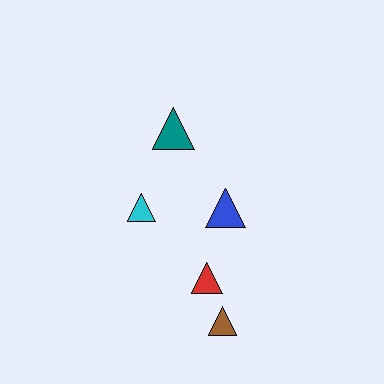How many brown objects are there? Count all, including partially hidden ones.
There is 1 brown object.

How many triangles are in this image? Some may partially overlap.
There are 5 triangles.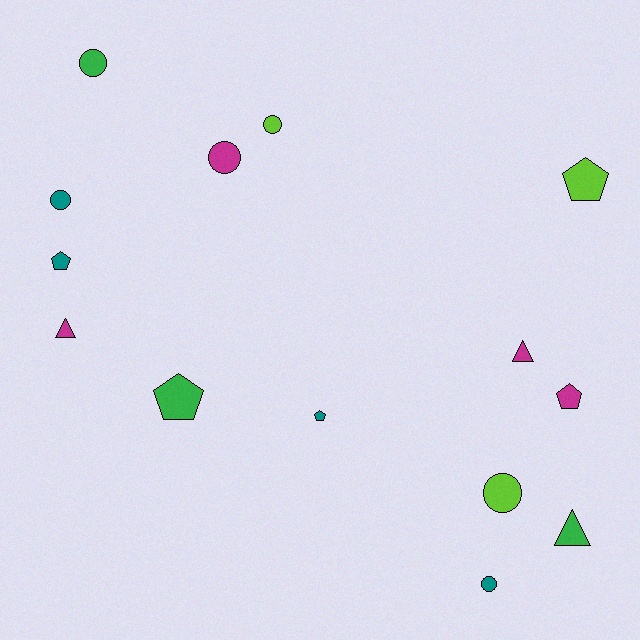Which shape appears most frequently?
Circle, with 6 objects.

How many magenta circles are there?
There is 1 magenta circle.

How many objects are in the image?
There are 14 objects.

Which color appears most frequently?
Teal, with 4 objects.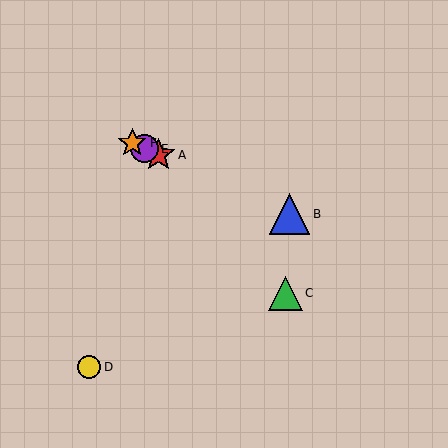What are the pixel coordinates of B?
Object B is at (289, 214).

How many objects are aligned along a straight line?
4 objects (A, B, E, F) are aligned along a straight line.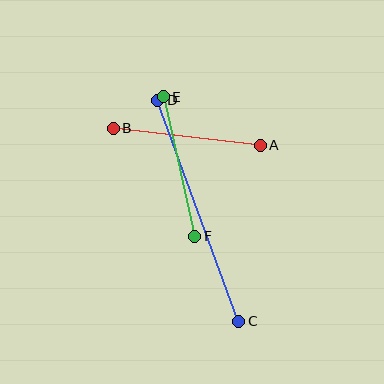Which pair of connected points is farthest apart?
Points C and D are farthest apart.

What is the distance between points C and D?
The distance is approximately 235 pixels.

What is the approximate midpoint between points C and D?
The midpoint is at approximately (198, 211) pixels.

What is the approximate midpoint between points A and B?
The midpoint is at approximately (187, 137) pixels.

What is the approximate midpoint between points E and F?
The midpoint is at approximately (179, 167) pixels.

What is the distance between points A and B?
The distance is approximately 148 pixels.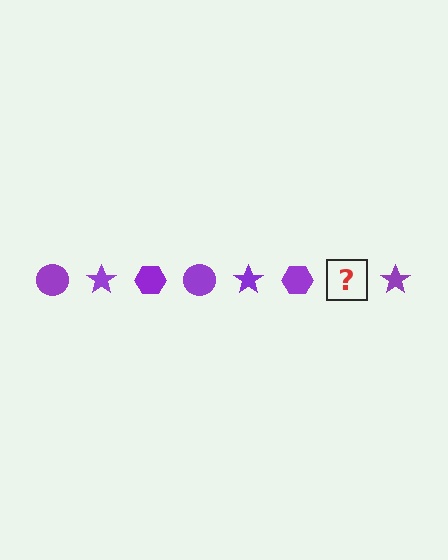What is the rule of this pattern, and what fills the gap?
The rule is that the pattern cycles through circle, star, hexagon shapes in purple. The gap should be filled with a purple circle.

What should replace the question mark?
The question mark should be replaced with a purple circle.